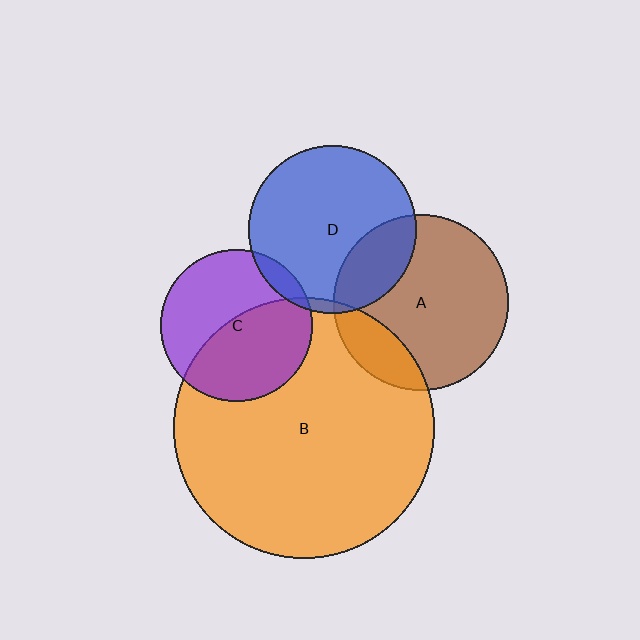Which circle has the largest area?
Circle B (orange).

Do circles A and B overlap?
Yes.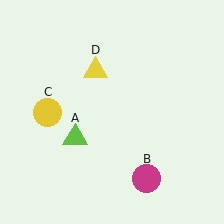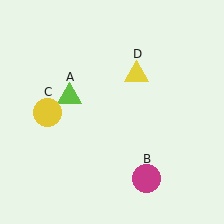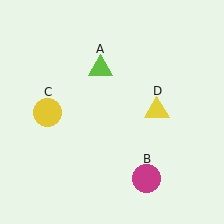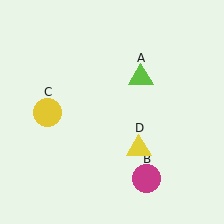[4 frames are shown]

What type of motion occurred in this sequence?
The lime triangle (object A), yellow triangle (object D) rotated clockwise around the center of the scene.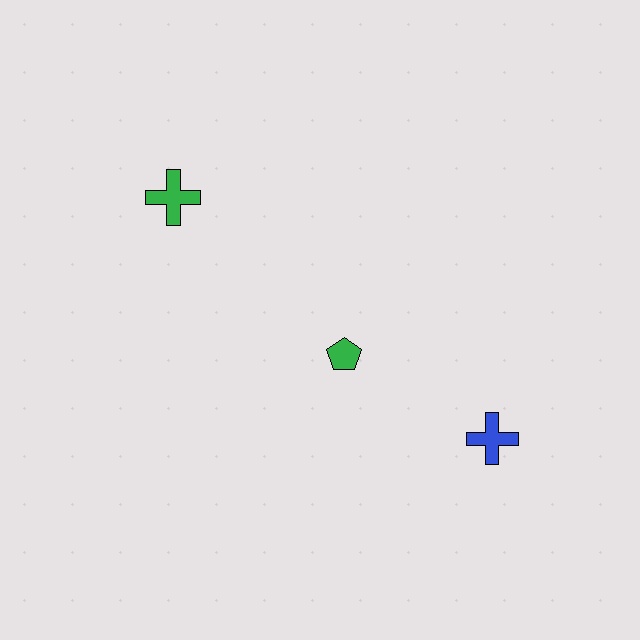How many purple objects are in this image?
There are no purple objects.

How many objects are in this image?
There are 3 objects.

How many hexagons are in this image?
There are no hexagons.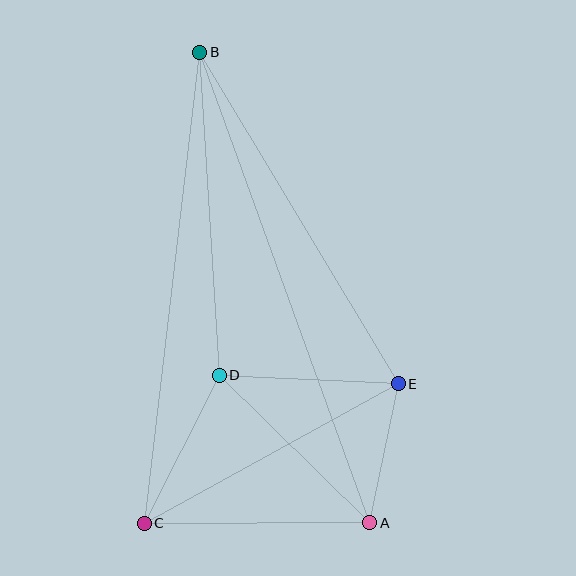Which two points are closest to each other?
Points A and E are closest to each other.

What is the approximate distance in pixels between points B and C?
The distance between B and C is approximately 474 pixels.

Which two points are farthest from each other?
Points A and B are farthest from each other.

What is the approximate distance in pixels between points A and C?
The distance between A and C is approximately 225 pixels.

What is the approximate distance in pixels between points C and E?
The distance between C and E is approximately 290 pixels.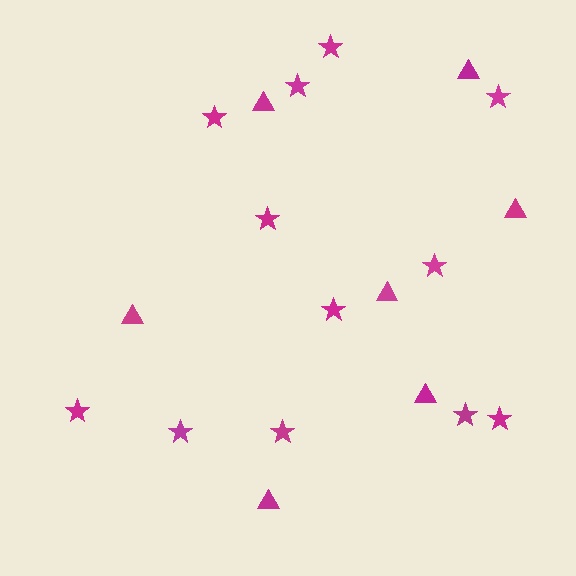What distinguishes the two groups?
There are 2 groups: one group of triangles (7) and one group of stars (12).